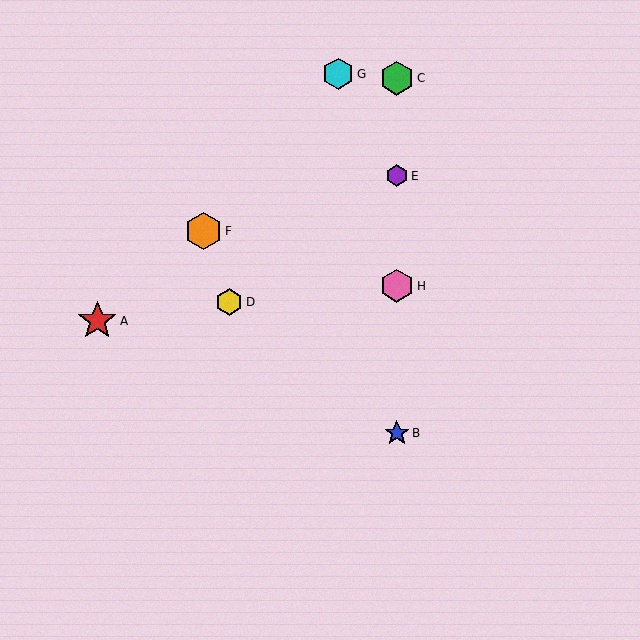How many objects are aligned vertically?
4 objects (B, C, E, H) are aligned vertically.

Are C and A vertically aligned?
No, C is at x≈397 and A is at x≈97.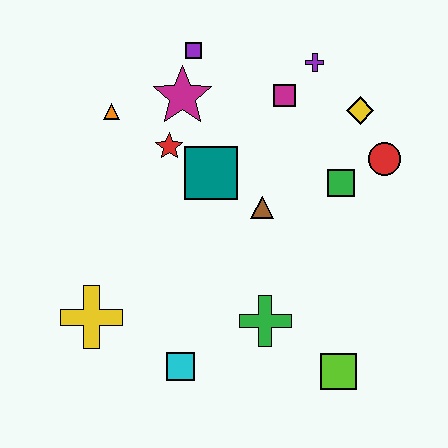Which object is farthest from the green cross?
The purple square is farthest from the green cross.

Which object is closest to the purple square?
The magenta star is closest to the purple square.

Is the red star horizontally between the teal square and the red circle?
No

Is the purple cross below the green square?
No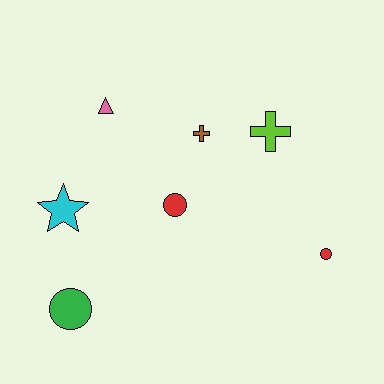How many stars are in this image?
There is 1 star.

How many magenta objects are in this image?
There are no magenta objects.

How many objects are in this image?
There are 7 objects.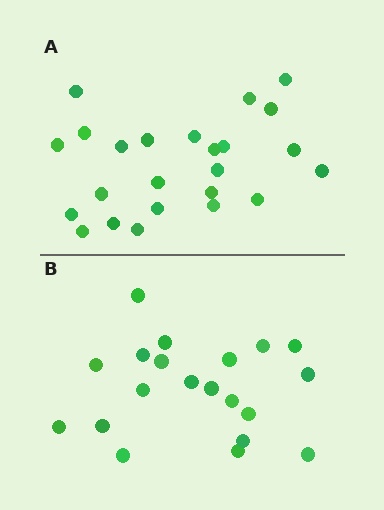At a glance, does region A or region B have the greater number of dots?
Region A (the top region) has more dots.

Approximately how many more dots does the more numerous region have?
Region A has about 4 more dots than region B.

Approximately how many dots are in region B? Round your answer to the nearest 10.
About 20 dots.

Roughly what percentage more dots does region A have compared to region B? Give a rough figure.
About 20% more.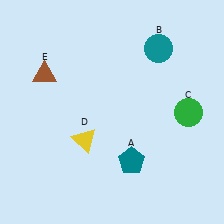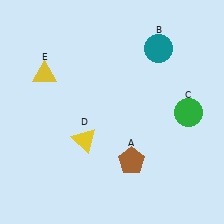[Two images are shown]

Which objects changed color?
A changed from teal to brown. E changed from brown to yellow.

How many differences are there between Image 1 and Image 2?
There are 2 differences between the two images.